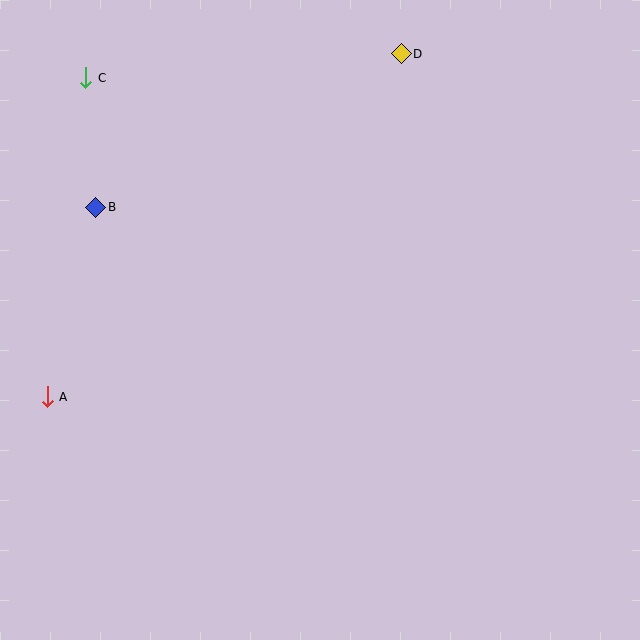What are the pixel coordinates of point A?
Point A is at (47, 397).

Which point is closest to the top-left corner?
Point C is closest to the top-left corner.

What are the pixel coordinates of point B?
Point B is at (96, 207).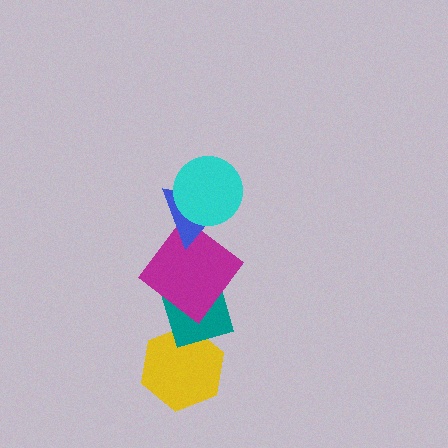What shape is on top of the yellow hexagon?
The teal diamond is on top of the yellow hexagon.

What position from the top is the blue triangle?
The blue triangle is 2nd from the top.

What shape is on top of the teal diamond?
The magenta diamond is on top of the teal diamond.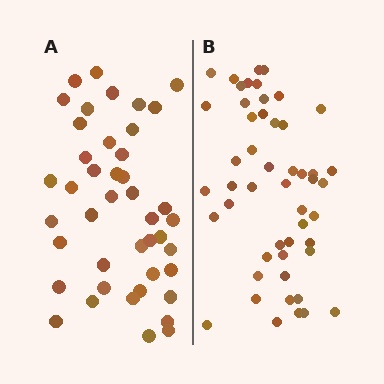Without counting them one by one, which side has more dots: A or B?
Region B (the right region) has more dots.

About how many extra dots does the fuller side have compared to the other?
Region B has roughly 8 or so more dots than region A.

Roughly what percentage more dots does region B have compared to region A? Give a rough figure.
About 15% more.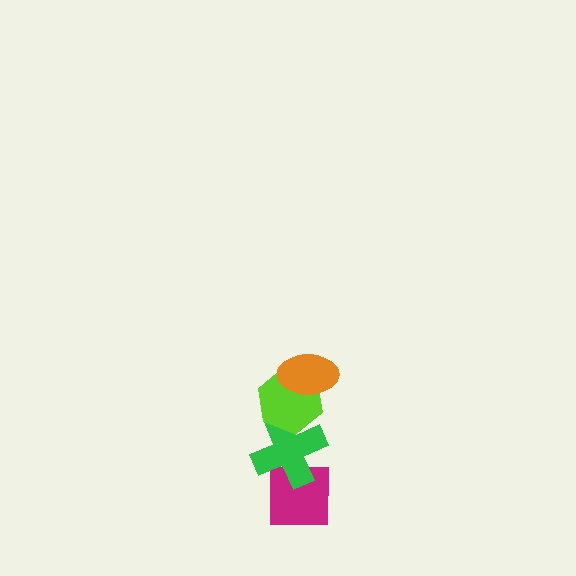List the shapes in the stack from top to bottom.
From top to bottom: the orange ellipse, the lime hexagon, the green cross, the magenta square.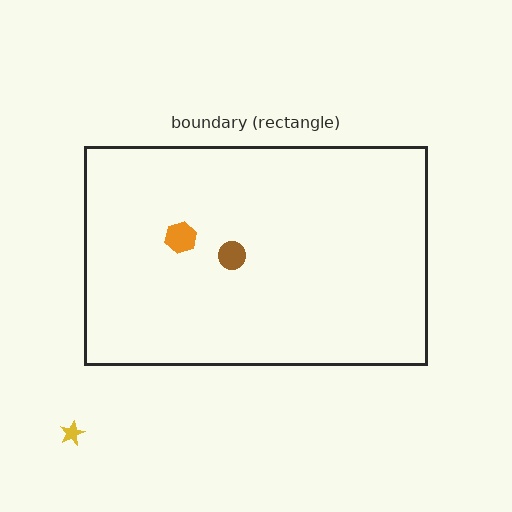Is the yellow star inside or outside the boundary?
Outside.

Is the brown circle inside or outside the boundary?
Inside.